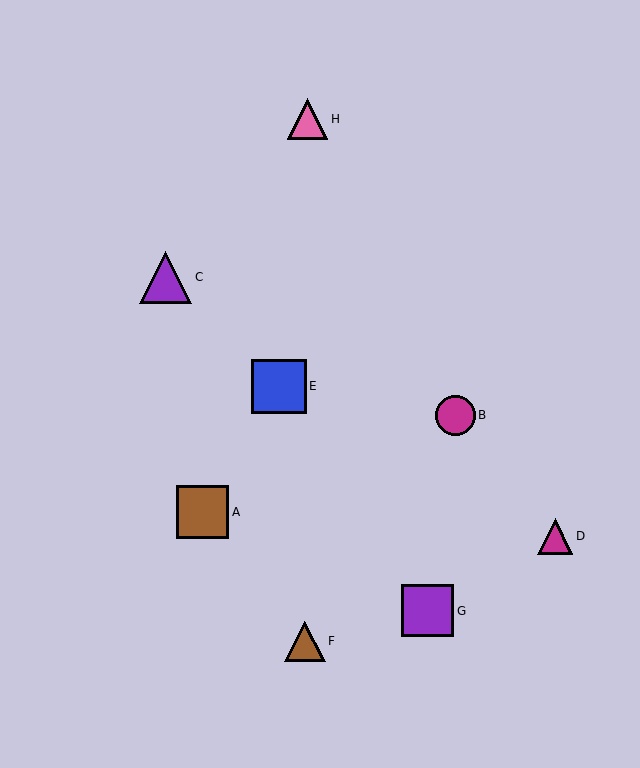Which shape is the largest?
The blue square (labeled E) is the largest.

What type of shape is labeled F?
Shape F is a brown triangle.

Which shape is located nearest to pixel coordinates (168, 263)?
The purple triangle (labeled C) at (166, 278) is nearest to that location.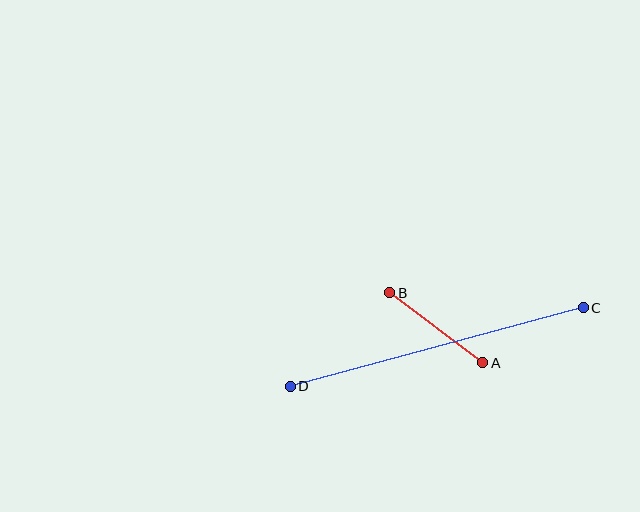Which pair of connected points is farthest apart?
Points C and D are farthest apart.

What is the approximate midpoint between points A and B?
The midpoint is at approximately (436, 328) pixels.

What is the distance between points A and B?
The distance is approximately 116 pixels.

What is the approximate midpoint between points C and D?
The midpoint is at approximately (437, 347) pixels.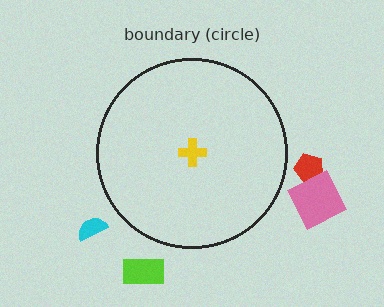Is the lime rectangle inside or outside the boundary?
Outside.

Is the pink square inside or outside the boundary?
Outside.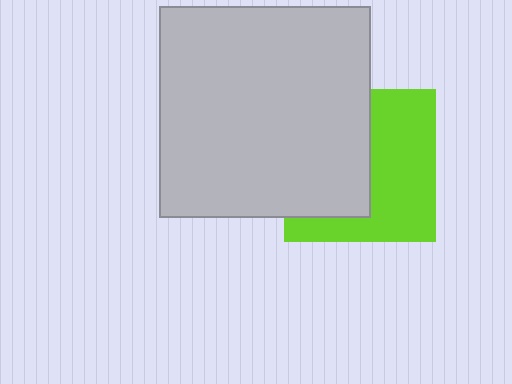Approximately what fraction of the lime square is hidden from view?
Roughly 49% of the lime square is hidden behind the light gray square.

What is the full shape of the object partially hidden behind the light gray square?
The partially hidden object is a lime square.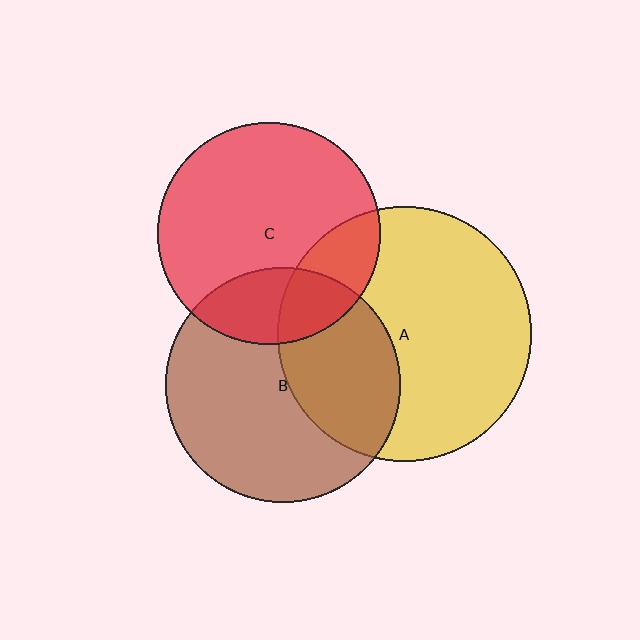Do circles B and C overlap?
Yes.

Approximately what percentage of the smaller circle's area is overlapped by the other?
Approximately 25%.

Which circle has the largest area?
Circle A (yellow).